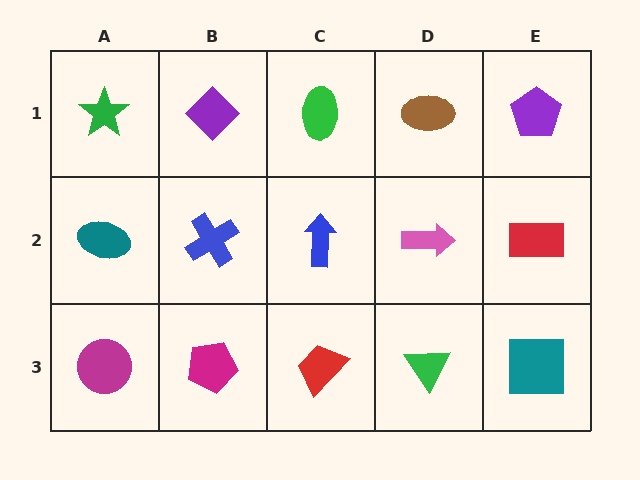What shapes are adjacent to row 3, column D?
A pink arrow (row 2, column D), a red trapezoid (row 3, column C), a teal square (row 3, column E).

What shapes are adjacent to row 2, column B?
A purple diamond (row 1, column B), a magenta pentagon (row 3, column B), a teal ellipse (row 2, column A), a blue arrow (row 2, column C).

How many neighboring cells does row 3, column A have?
2.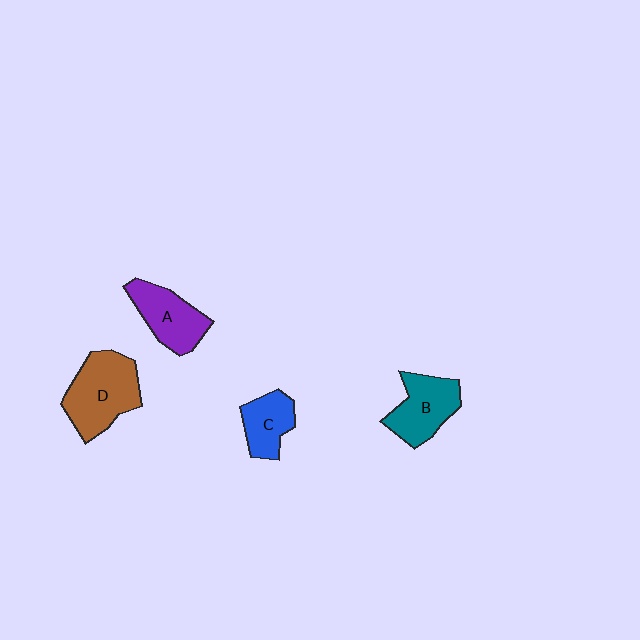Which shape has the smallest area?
Shape C (blue).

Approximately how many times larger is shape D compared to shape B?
Approximately 1.3 times.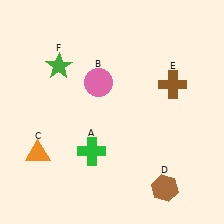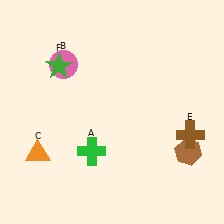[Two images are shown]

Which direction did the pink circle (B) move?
The pink circle (B) moved left.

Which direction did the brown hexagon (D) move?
The brown hexagon (D) moved up.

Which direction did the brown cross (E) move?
The brown cross (E) moved down.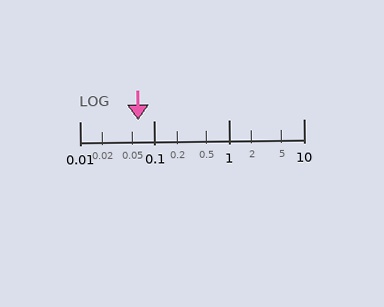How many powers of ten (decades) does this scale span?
The scale spans 3 decades, from 0.01 to 10.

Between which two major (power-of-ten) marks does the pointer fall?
The pointer is between 0.01 and 0.1.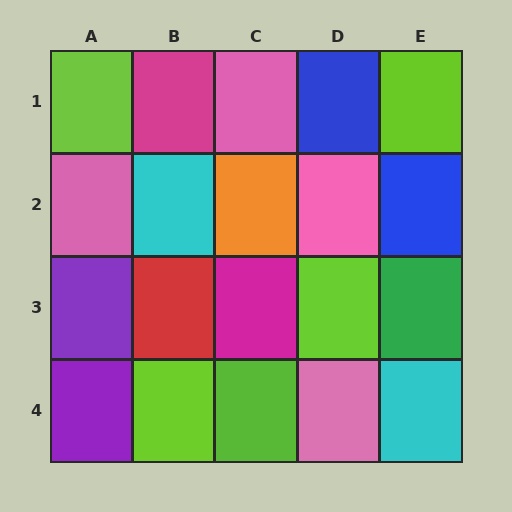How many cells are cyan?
2 cells are cyan.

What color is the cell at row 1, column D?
Blue.